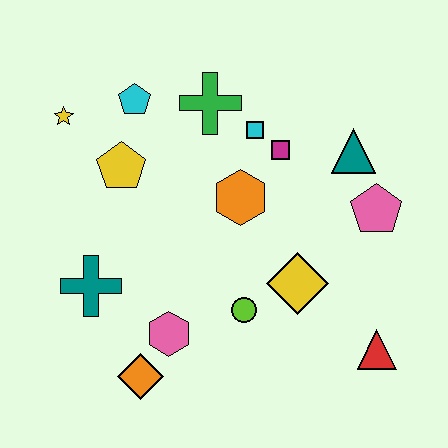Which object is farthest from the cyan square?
The orange diamond is farthest from the cyan square.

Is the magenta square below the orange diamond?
No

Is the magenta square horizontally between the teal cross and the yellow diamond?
Yes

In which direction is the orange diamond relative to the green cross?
The orange diamond is below the green cross.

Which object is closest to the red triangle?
The yellow diamond is closest to the red triangle.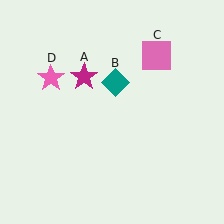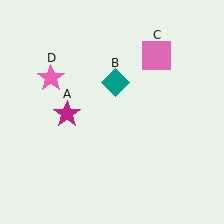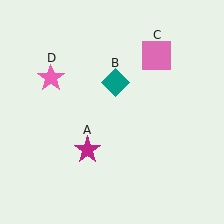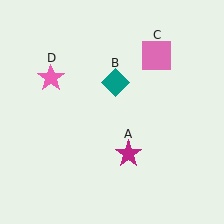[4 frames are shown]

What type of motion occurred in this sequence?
The magenta star (object A) rotated counterclockwise around the center of the scene.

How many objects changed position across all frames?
1 object changed position: magenta star (object A).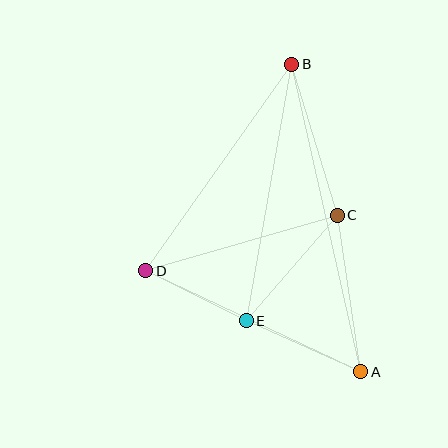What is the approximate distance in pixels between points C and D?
The distance between C and D is approximately 199 pixels.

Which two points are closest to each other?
Points D and E are closest to each other.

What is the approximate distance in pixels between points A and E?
The distance between A and E is approximately 125 pixels.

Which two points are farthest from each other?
Points A and B are farthest from each other.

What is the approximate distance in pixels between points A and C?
The distance between A and C is approximately 158 pixels.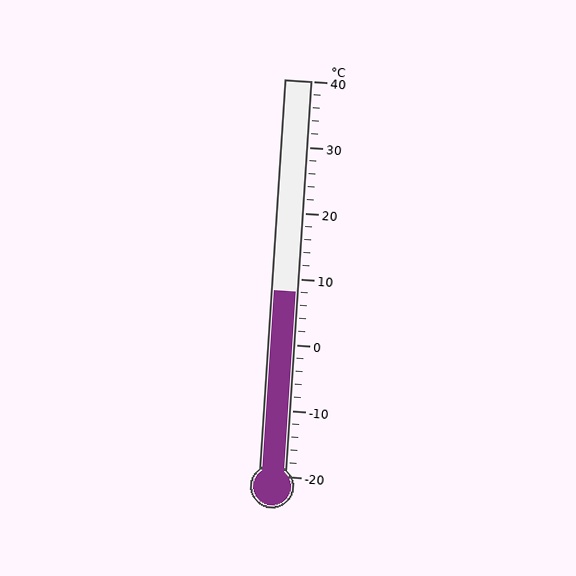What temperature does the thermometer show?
The thermometer shows approximately 8°C.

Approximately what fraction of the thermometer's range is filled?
The thermometer is filled to approximately 45% of its range.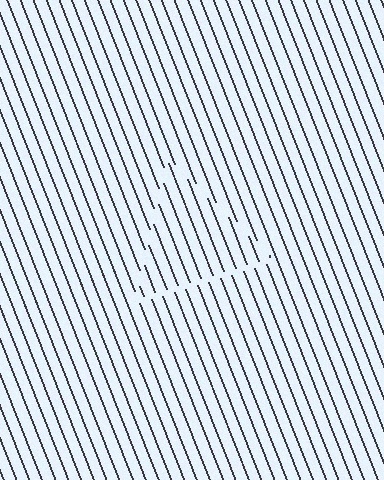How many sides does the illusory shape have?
3 sides — the line-ends trace a triangle.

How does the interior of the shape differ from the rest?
The interior of the shape contains the same grating, shifted by half a period — the contour is defined by the phase discontinuity where line-ends from the inner and outer gratings abut.